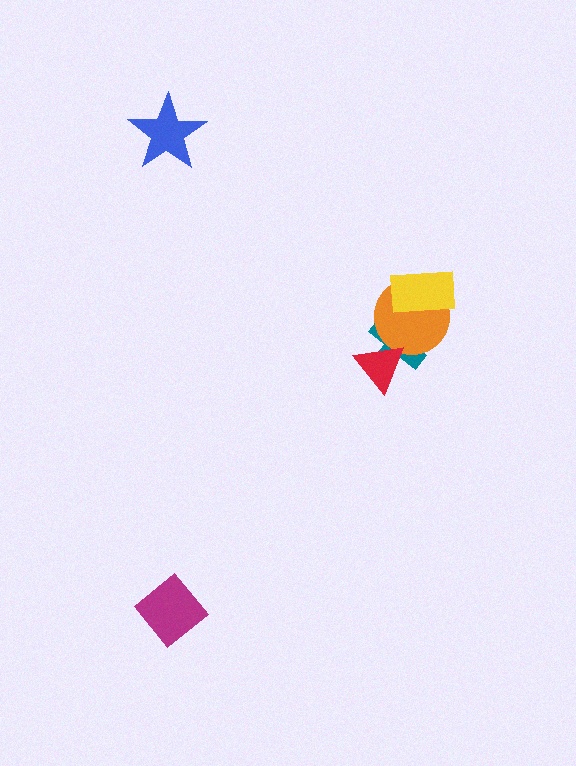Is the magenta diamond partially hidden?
No, no other shape covers it.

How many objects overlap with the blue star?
0 objects overlap with the blue star.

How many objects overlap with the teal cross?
2 objects overlap with the teal cross.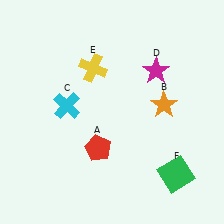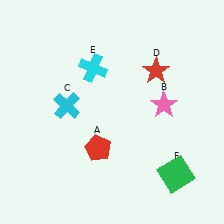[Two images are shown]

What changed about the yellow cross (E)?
In Image 1, E is yellow. In Image 2, it changed to cyan.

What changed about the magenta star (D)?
In Image 1, D is magenta. In Image 2, it changed to red.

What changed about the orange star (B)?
In Image 1, B is orange. In Image 2, it changed to pink.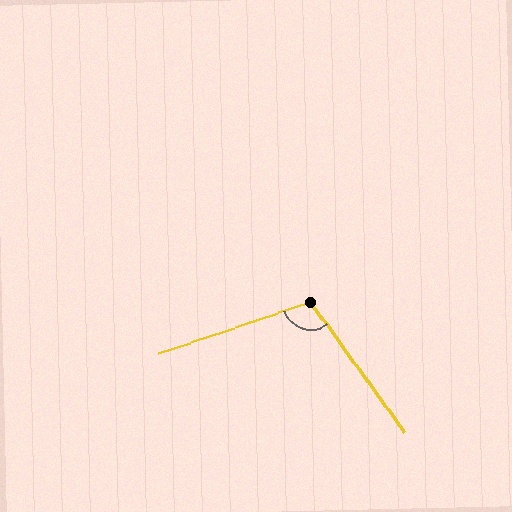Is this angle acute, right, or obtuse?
It is obtuse.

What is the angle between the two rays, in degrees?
Approximately 107 degrees.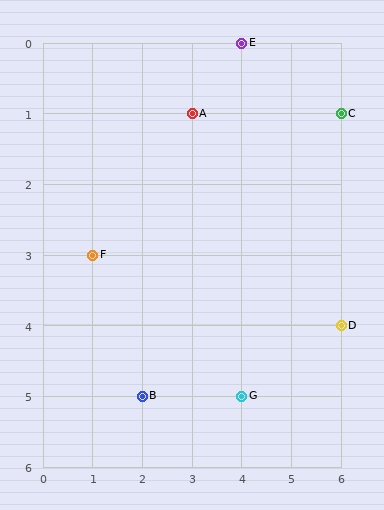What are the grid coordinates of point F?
Point F is at grid coordinates (1, 3).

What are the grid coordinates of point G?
Point G is at grid coordinates (4, 5).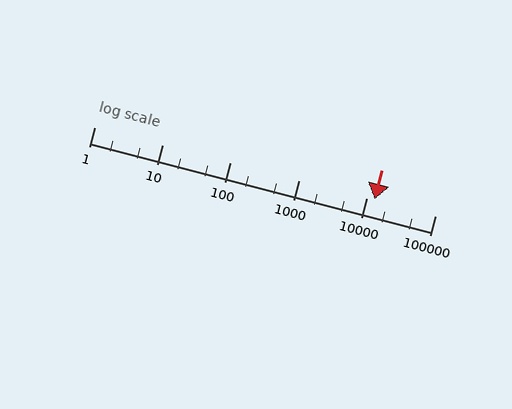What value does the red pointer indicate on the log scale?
The pointer indicates approximately 13000.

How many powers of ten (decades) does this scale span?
The scale spans 5 decades, from 1 to 100000.